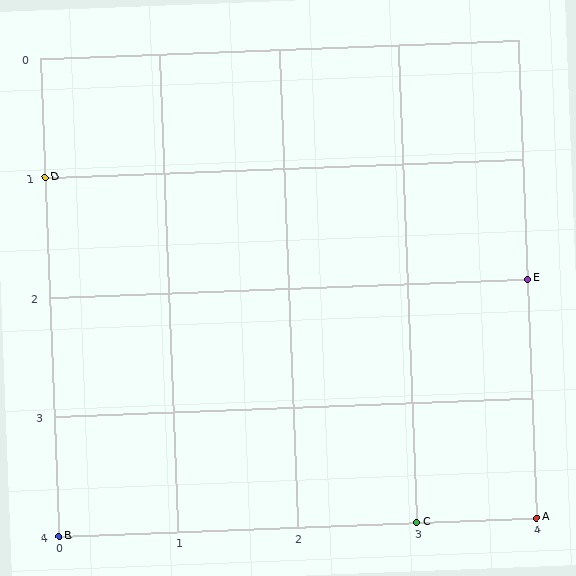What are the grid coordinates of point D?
Point D is at grid coordinates (0, 1).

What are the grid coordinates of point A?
Point A is at grid coordinates (4, 4).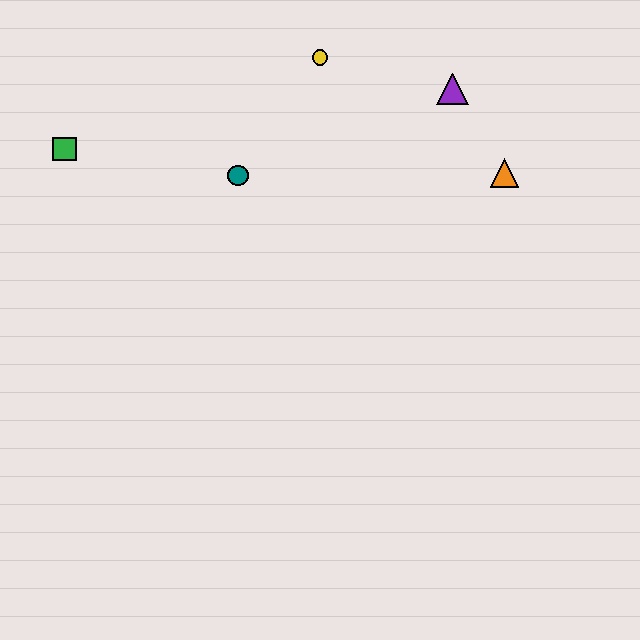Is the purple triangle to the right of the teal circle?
Yes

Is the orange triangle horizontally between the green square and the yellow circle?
No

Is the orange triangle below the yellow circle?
Yes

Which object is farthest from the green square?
The orange triangle is farthest from the green square.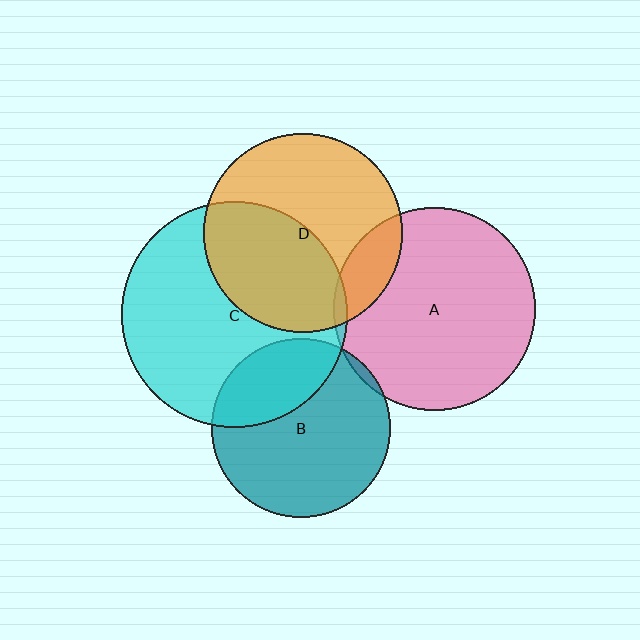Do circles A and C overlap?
Yes.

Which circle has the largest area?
Circle C (cyan).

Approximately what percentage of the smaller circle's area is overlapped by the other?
Approximately 5%.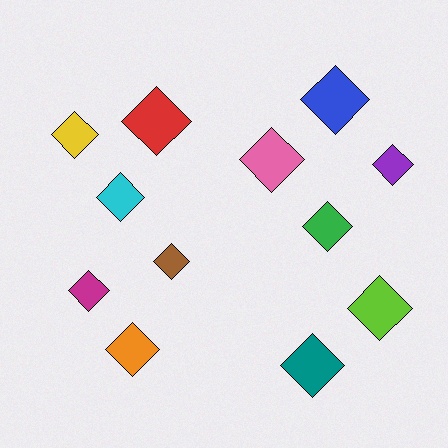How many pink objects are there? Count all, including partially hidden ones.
There is 1 pink object.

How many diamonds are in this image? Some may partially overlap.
There are 12 diamonds.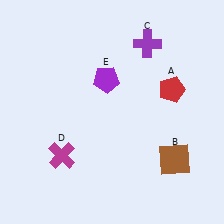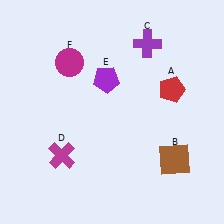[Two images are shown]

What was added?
A magenta circle (F) was added in Image 2.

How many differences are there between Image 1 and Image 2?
There is 1 difference between the two images.